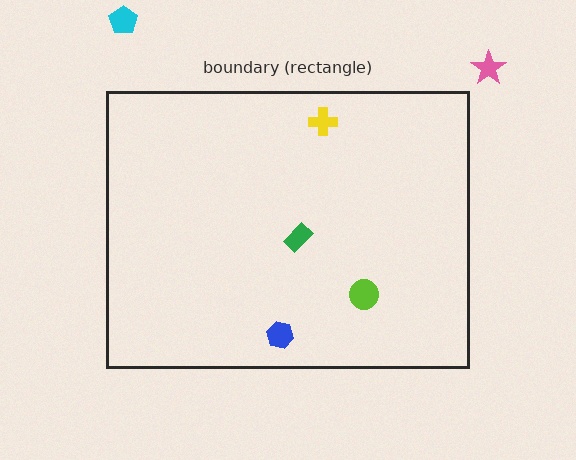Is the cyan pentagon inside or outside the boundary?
Outside.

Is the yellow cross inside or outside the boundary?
Inside.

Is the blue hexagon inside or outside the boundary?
Inside.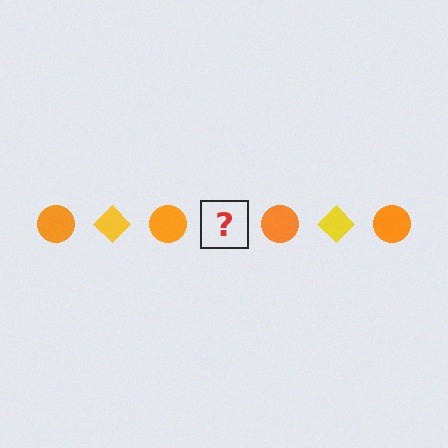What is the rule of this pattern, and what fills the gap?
The rule is that the pattern alternates between orange circle and yellow diamond. The gap should be filled with a yellow diamond.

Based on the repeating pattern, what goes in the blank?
The blank should be a yellow diamond.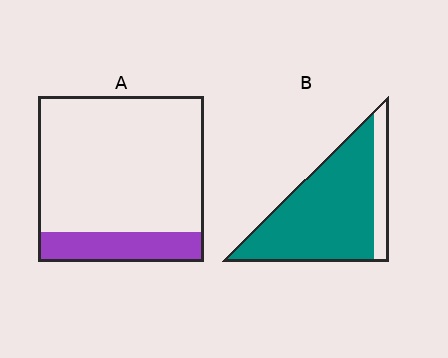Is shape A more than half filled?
No.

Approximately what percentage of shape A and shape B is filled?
A is approximately 20% and B is approximately 85%.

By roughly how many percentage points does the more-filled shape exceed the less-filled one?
By roughly 65 percentage points (B over A).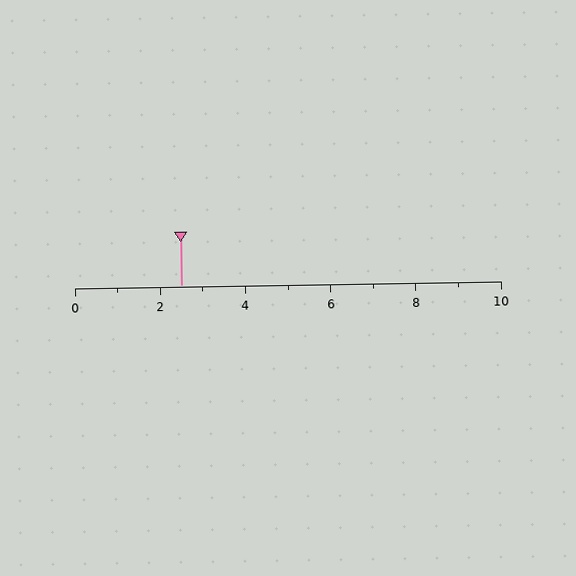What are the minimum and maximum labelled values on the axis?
The axis runs from 0 to 10.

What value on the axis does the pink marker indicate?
The marker indicates approximately 2.5.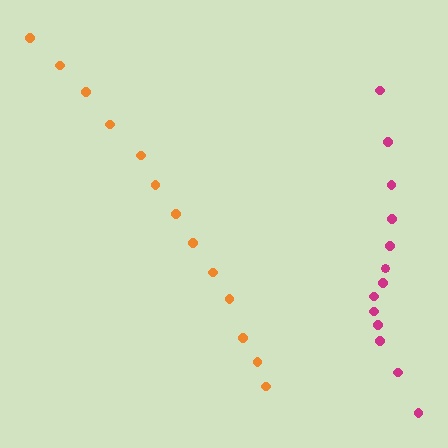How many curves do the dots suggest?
There are 2 distinct paths.